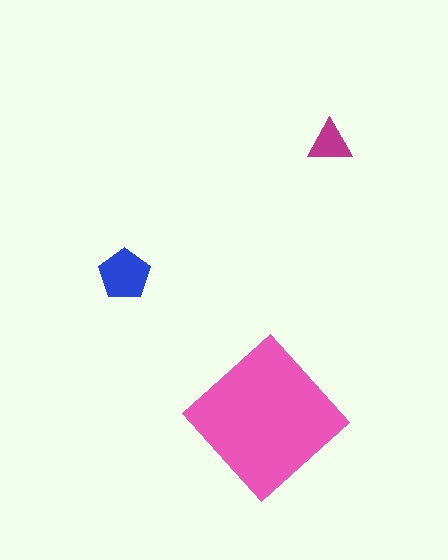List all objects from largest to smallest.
The pink diamond, the blue pentagon, the magenta triangle.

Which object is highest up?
The magenta triangle is topmost.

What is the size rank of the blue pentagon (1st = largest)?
2nd.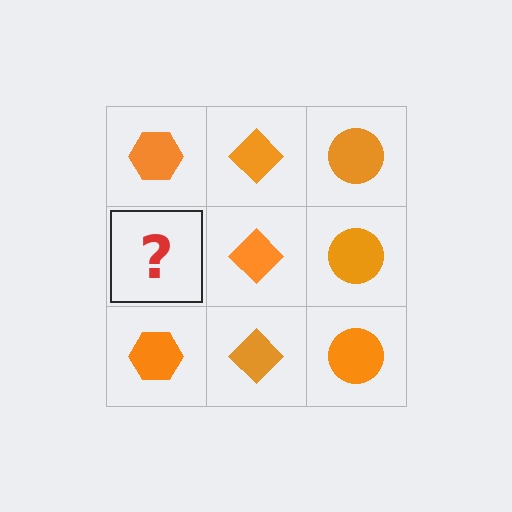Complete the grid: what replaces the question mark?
The question mark should be replaced with an orange hexagon.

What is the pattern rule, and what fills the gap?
The rule is that each column has a consistent shape. The gap should be filled with an orange hexagon.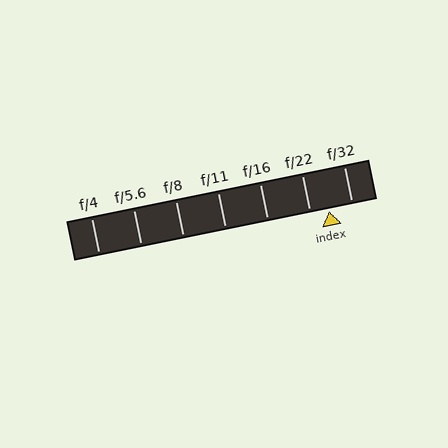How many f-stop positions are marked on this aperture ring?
There are 7 f-stop positions marked.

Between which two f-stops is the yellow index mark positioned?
The index mark is between f/22 and f/32.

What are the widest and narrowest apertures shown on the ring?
The widest aperture shown is f/4 and the narrowest is f/32.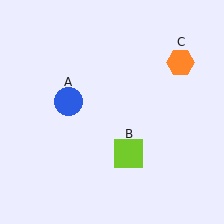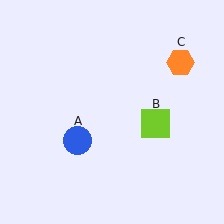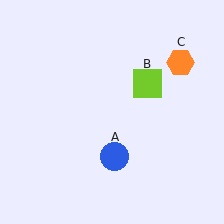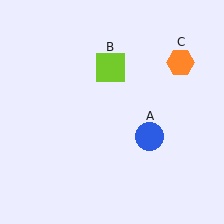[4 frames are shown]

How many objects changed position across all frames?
2 objects changed position: blue circle (object A), lime square (object B).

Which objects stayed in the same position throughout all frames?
Orange hexagon (object C) remained stationary.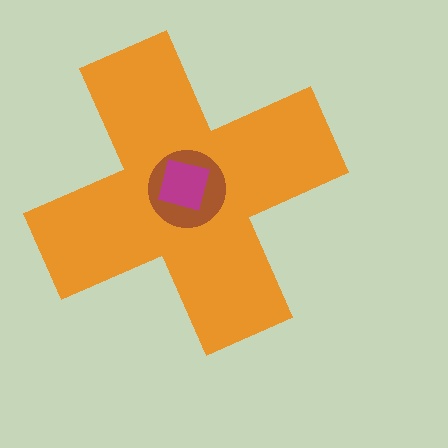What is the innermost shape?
The magenta square.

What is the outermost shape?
The orange cross.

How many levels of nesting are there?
3.